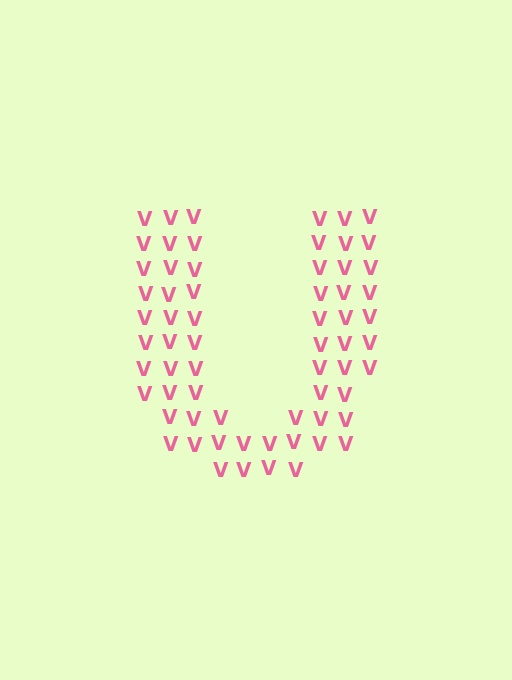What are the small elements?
The small elements are letter V's.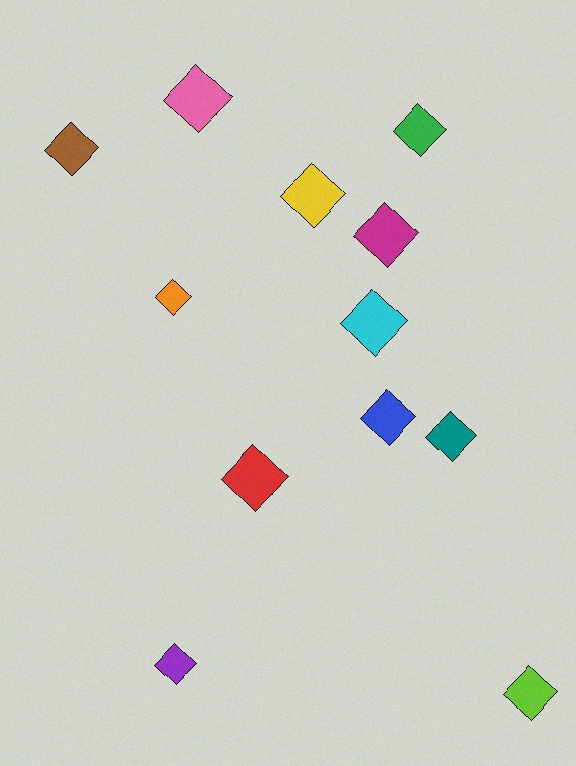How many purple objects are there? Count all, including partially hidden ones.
There is 1 purple object.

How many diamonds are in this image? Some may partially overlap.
There are 12 diamonds.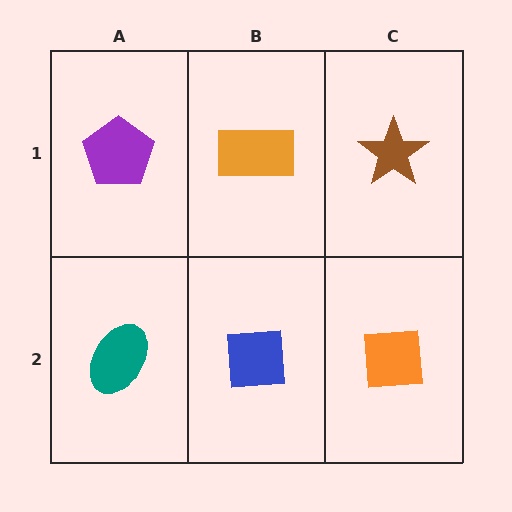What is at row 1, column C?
A brown star.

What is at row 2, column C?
An orange square.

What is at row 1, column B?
An orange rectangle.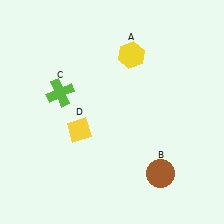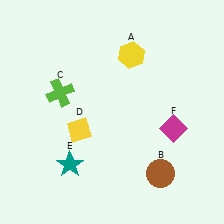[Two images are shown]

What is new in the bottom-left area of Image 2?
A teal star (E) was added in the bottom-left area of Image 2.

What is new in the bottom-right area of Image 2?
A magenta diamond (F) was added in the bottom-right area of Image 2.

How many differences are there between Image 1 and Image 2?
There are 2 differences between the two images.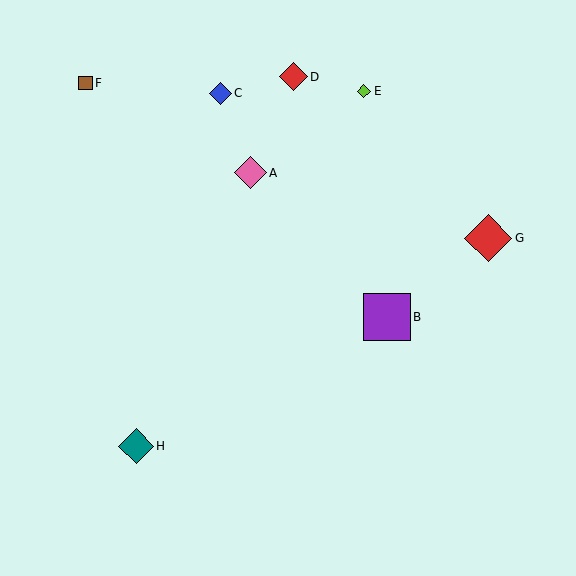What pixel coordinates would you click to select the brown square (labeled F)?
Click at (85, 83) to select the brown square F.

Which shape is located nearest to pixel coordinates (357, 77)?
The lime diamond (labeled E) at (364, 91) is nearest to that location.